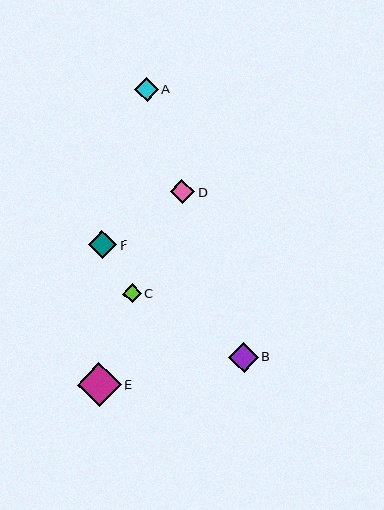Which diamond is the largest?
Diamond E is the largest with a size of approximately 44 pixels.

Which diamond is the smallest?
Diamond C is the smallest with a size of approximately 19 pixels.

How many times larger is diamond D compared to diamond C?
Diamond D is approximately 1.3 times the size of diamond C.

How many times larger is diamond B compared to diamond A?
Diamond B is approximately 1.2 times the size of diamond A.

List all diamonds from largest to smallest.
From largest to smallest: E, B, F, D, A, C.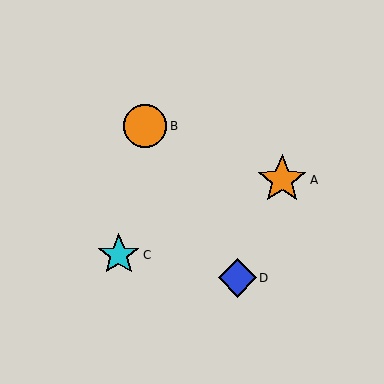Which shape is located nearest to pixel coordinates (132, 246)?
The cyan star (labeled C) at (119, 255) is nearest to that location.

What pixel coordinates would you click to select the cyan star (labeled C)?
Click at (119, 255) to select the cyan star C.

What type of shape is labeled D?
Shape D is a blue diamond.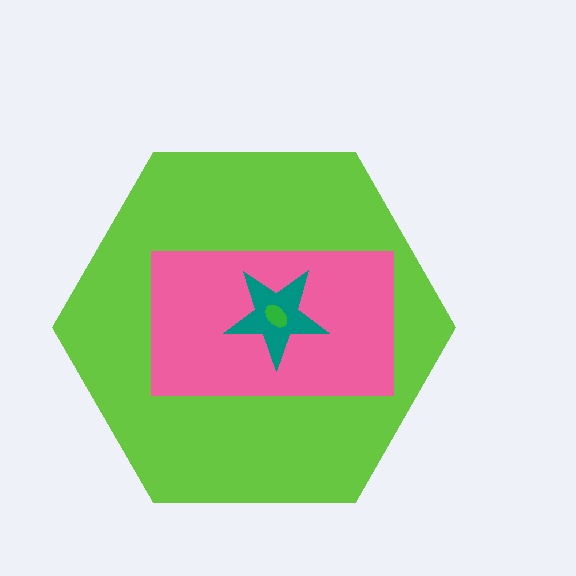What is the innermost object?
The green ellipse.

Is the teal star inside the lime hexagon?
Yes.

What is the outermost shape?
The lime hexagon.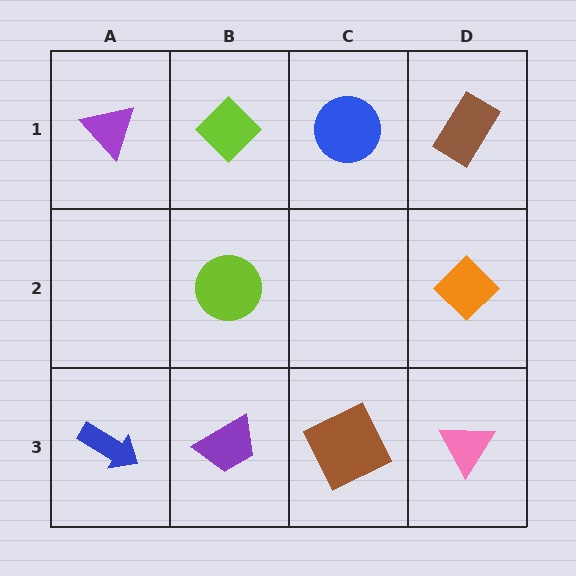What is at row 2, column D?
An orange diamond.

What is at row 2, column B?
A lime circle.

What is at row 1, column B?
A lime diamond.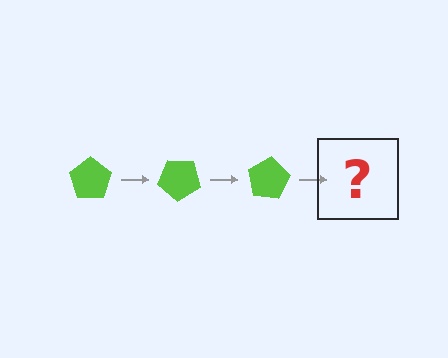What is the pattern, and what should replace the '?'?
The pattern is that the pentagon rotates 40 degrees each step. The '?' should be a lime pentagon rotated 120 degrees.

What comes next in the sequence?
The next element should be a lime pentagon rotated 120 degrees.